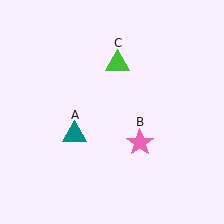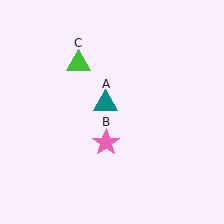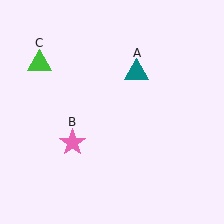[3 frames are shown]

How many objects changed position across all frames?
3 objects changed position: teal triangle (object A), pink star (object B), green triangle (object C).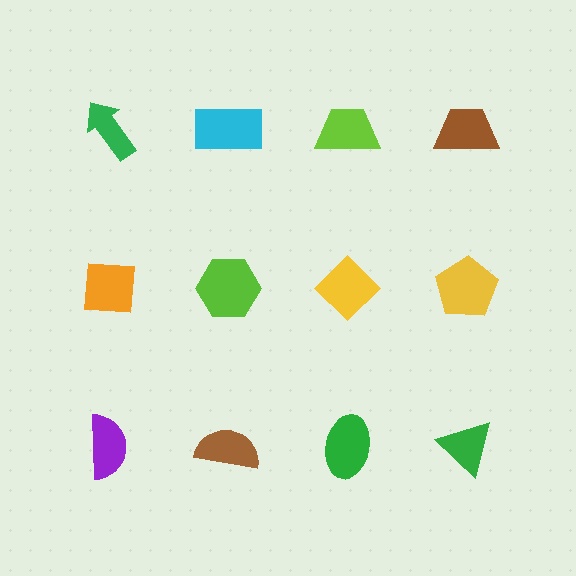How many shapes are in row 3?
4 shapes.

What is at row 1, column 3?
A lime trapezoid.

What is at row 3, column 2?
A brown semicircle.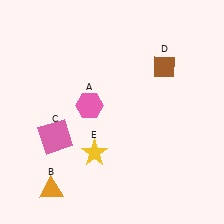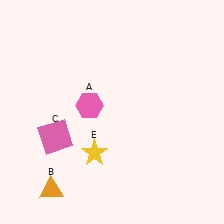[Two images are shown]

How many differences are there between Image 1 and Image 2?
There is 1 difference between the two images.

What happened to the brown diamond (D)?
The brown diamond (D) was removed in Image 2. It was in the top-right area of Image 1.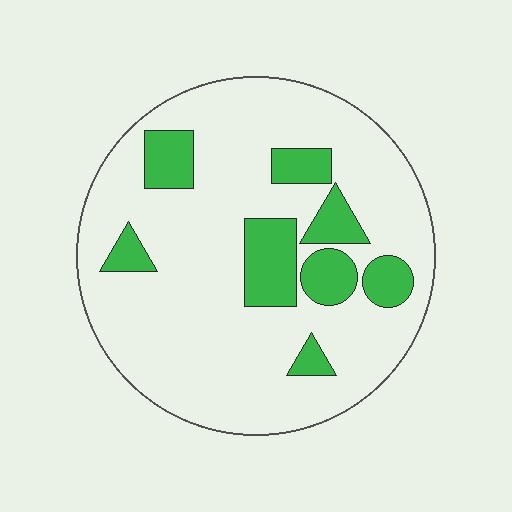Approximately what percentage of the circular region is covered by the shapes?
Approximately 20%.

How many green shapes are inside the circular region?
8.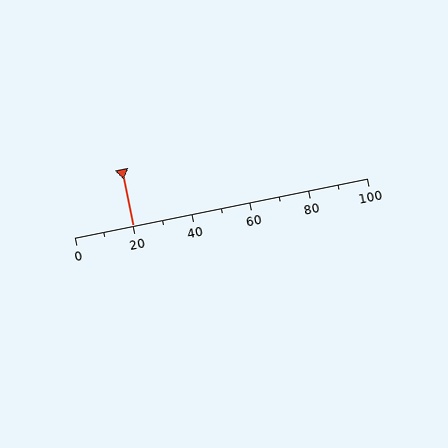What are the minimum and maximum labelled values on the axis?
The axis runs from 0 to 100.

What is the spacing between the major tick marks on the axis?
The major ticks are spaced 20 apart.